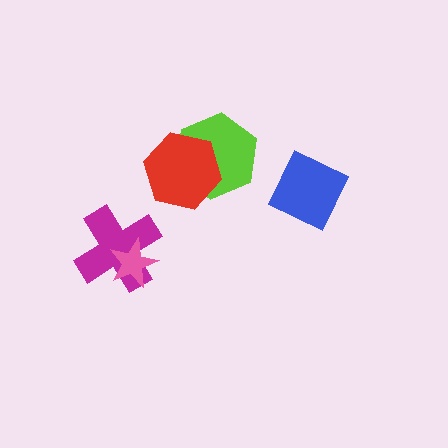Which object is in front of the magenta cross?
The pink star is in front of the magenta cross.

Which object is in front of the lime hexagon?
The red hexagon is in front of the lime hexagon.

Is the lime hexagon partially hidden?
Yes, it is partially covered by another shape.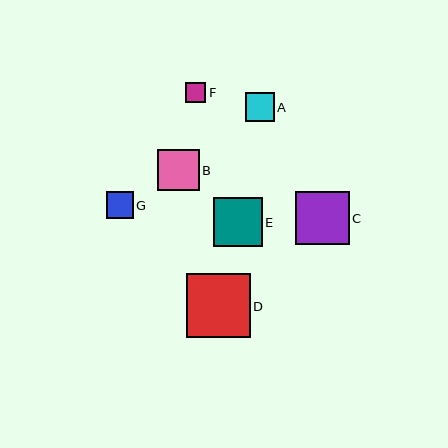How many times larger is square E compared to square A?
Square E is approximately 1.7 times the size of square A.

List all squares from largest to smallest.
From largest to smallest: D, C, E, B, A, G, F.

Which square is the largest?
Square D is the largest with a size of approximately 64 pixels.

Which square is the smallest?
Square F is the smallest with a size of approximately 20 pixels.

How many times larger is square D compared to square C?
Square D is approximately 1.2 times the size of square C.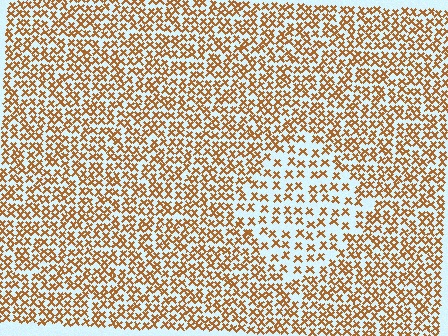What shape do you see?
I see a diamond.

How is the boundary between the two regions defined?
The boundary is defined by a change in element density (approximately 1.8x ratio). All elements are the same color, size, and shape.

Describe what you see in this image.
The image contains small brown elements arranged at two different densities. A diamond-shaped region is visible where the elements are less densely packed than the surrounding area.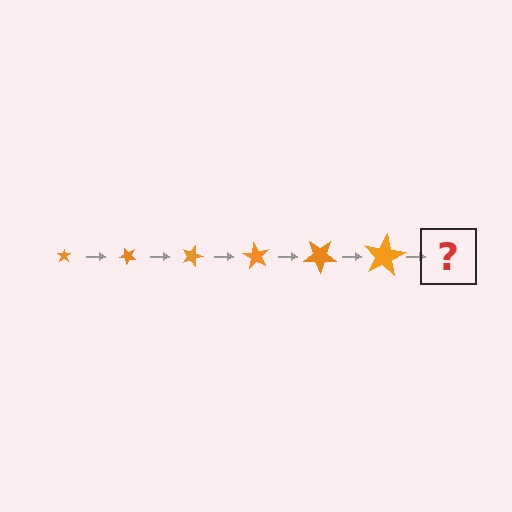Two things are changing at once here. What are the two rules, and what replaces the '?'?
The two rules are that the star grows larger each step and it rotates 45 degrees each step. The '?' should be a star, larger than the previous one and rotated 270 degrees from the start.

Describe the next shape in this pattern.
It should be a star, larger than the previous one and rotated 270 degrees from the start.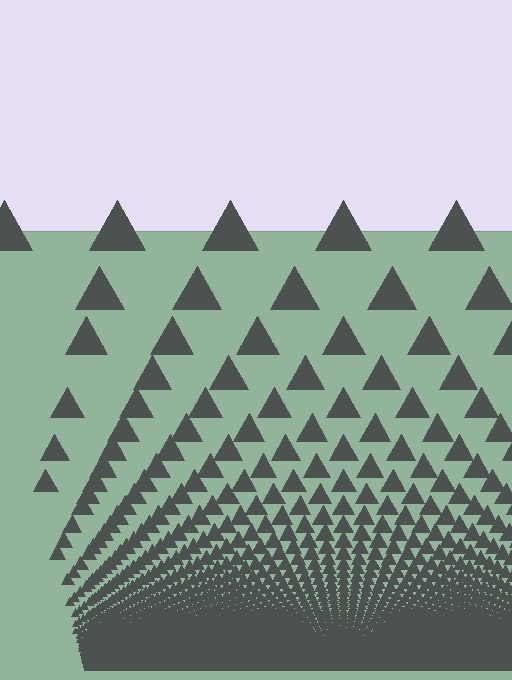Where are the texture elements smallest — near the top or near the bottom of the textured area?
Near the bottom.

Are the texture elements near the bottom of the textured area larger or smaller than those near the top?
Smaller. The gradient is inverted — elements near the bottom are smaller and denser.